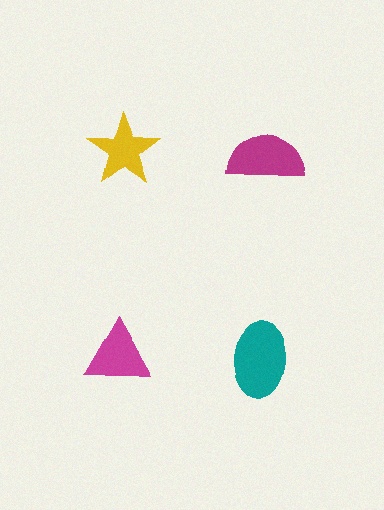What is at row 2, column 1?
A magenta triangle.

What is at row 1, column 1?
A yellow star.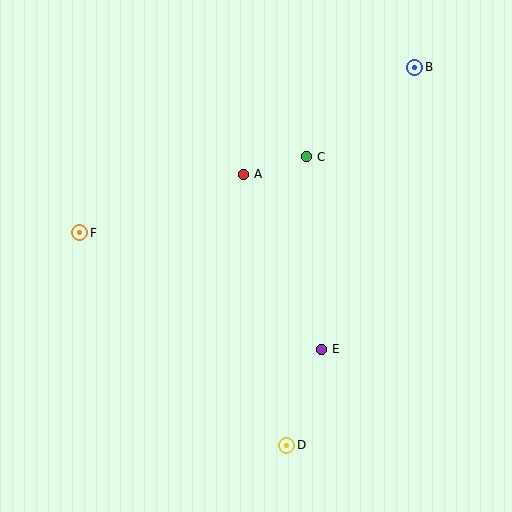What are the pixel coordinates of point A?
Point A is at (243, 174).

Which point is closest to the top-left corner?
Point F is closest to the top-left corner.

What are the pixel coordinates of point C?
Point C is at (307, 157).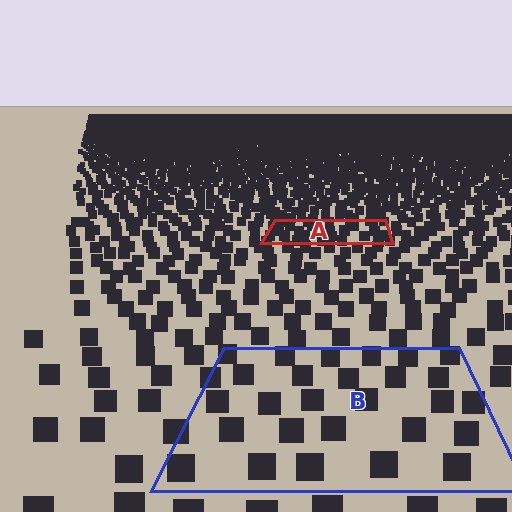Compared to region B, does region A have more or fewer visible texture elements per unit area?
Region A has more texture elements per unit area — they are packed more densely because it is farther away.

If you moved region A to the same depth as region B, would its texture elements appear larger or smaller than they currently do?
They would appear larger. At a closer depth, the same texture elements are projected at a bigger on-screen size.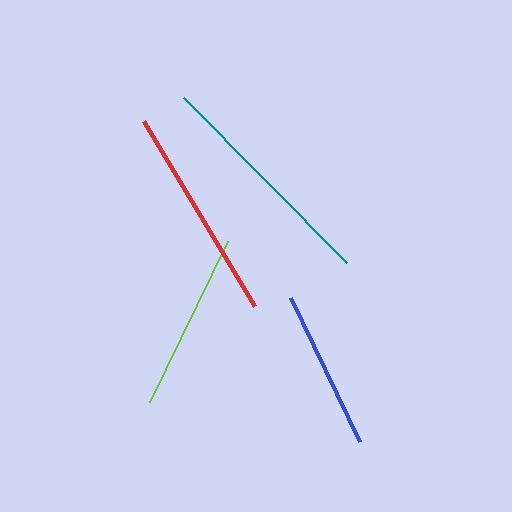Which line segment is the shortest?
The blue line is the shortest at approximately 160 pixels.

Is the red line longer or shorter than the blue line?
The red line is longer than the blue line.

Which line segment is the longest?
The teal line is the longest at approximately 232 pixels.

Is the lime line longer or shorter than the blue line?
The lime line is longer than the blue line.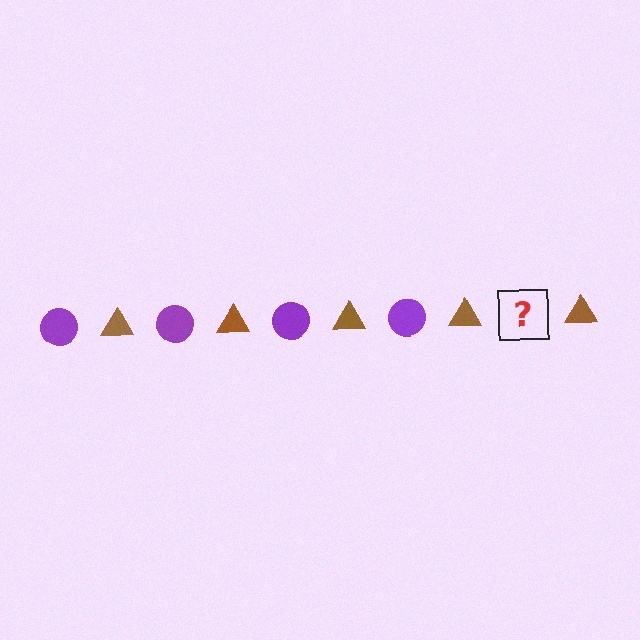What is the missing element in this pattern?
The missing element is a purple circle.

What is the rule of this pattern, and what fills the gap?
The rule is that the pattern alternates between purple circle and brown triangle. The gap should be filled with a purple circle.